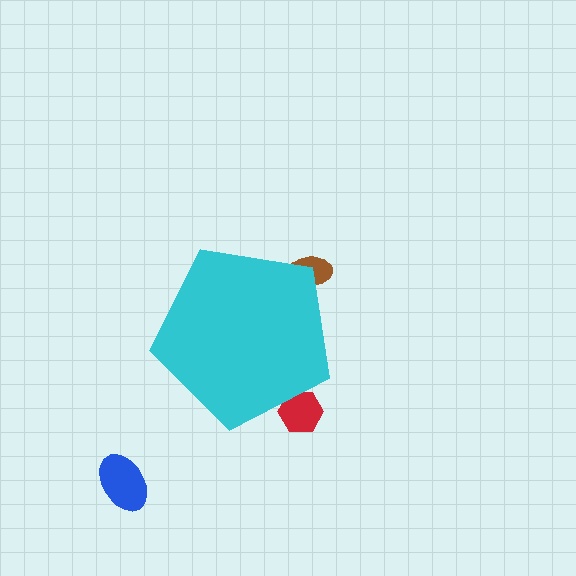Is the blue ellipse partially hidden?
No, the blue ellipse is fully visible.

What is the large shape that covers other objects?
A cyan pentagon.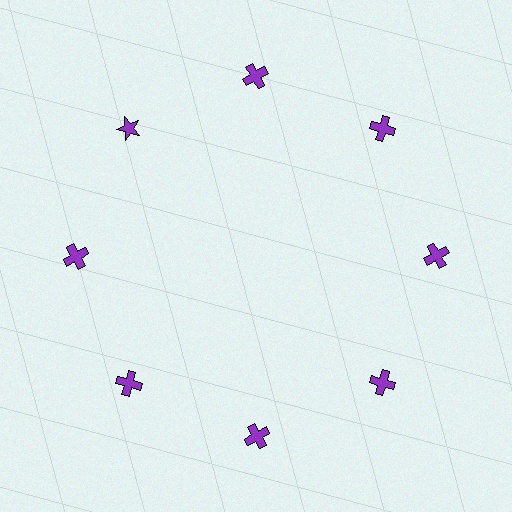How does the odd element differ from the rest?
It has a different shape: star instead of cross.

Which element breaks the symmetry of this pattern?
The purple star at roughly the 10 o'clock position breaks the symmetry. All other shapes are purple crosses.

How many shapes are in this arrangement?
There are 8 shapes arranged in a ring pattern.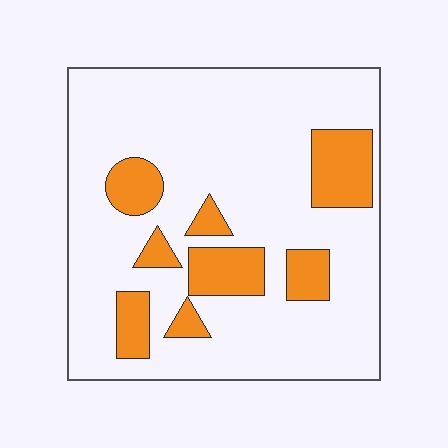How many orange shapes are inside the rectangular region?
8.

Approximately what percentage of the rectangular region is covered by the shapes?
Approximately 20%.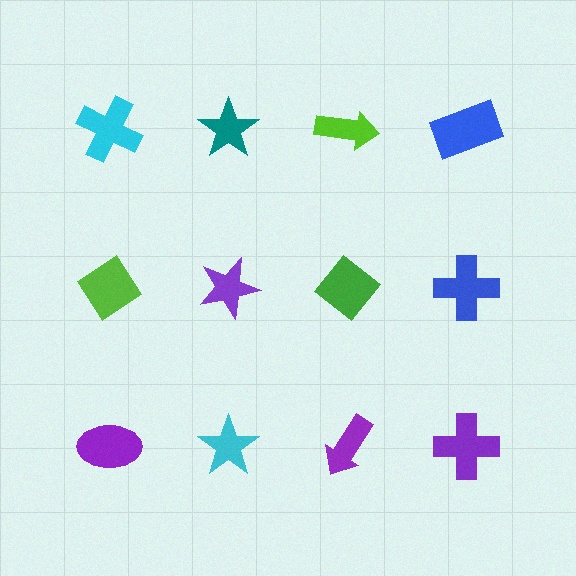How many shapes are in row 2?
4 shapes.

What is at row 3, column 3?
A purple arrow.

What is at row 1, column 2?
A teal star.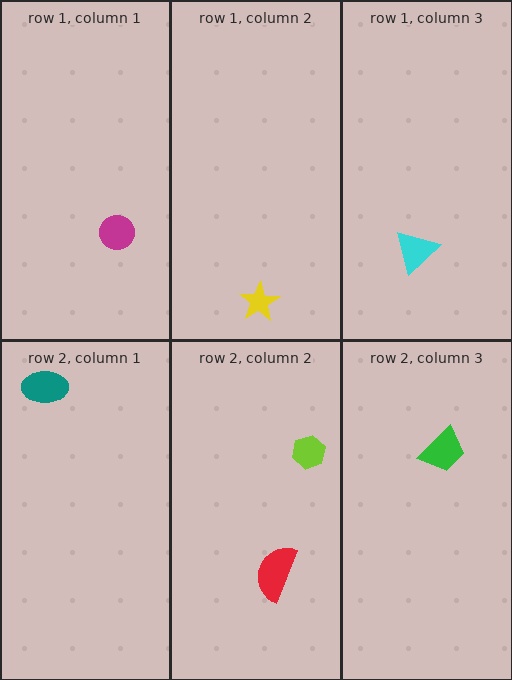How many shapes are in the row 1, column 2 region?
1.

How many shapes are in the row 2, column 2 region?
2.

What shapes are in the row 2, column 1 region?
The teal ellipse.